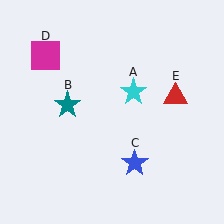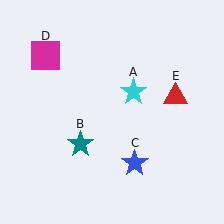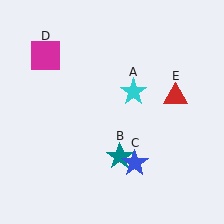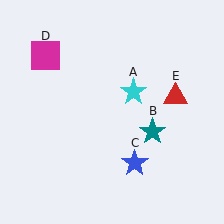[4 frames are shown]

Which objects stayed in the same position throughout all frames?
Cyan star (object A) and blue star (object C) and magenta square (object D) and red triangle (object E) remained stationary.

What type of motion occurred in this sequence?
The teal star (object B) rotated counterclockwise around the center of the scene.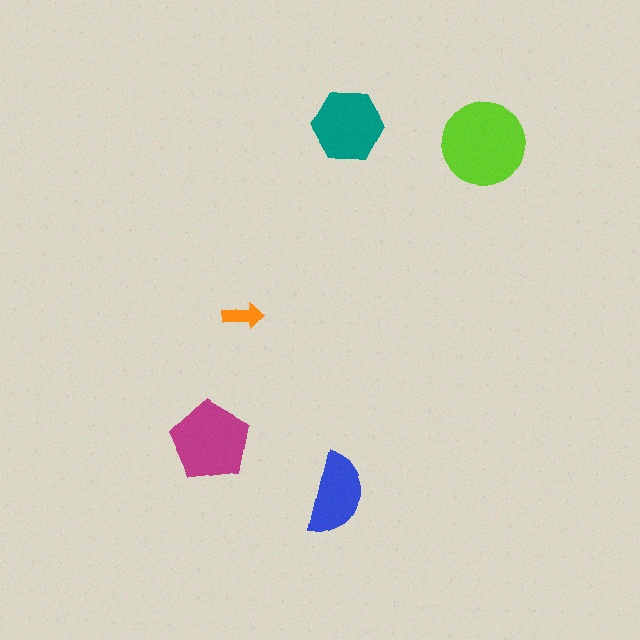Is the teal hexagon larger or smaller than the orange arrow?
Larger.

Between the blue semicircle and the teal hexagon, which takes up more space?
The teal hexagon.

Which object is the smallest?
The orange arrow.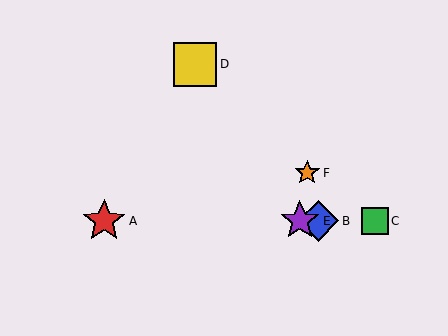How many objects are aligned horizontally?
4 objects (A, B, C, E) are aligned horizontally.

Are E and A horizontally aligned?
Yes, both are at y≈221.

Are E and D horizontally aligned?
No, E is at y≈221 and D is at y≈64.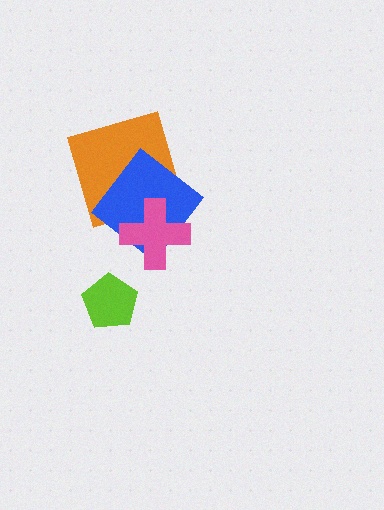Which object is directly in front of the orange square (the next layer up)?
The blue diamond is directly in front of the orange square.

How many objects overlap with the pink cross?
2 objects overlap with the pink cross.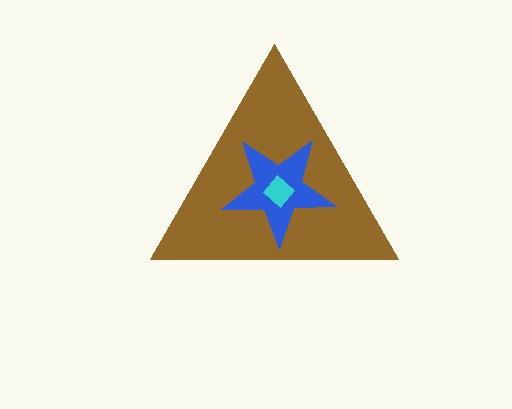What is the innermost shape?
The cyan diamond.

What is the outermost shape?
The brown triangle.